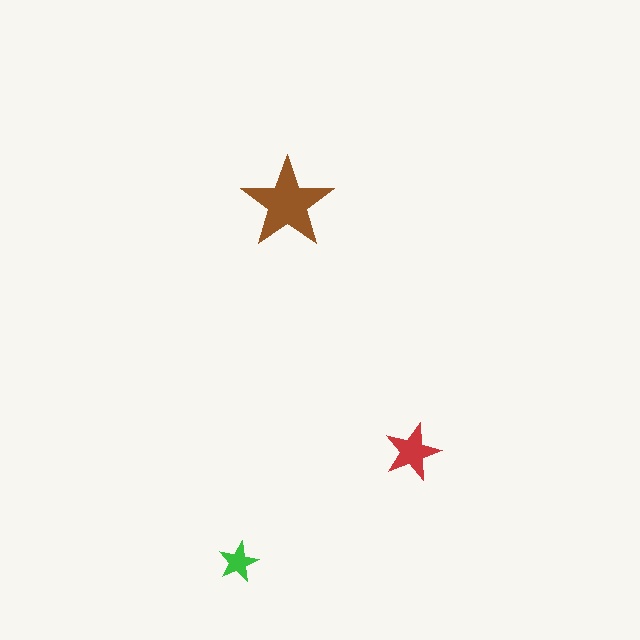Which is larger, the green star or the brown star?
The brown one.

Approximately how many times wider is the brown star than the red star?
About 1.5 times wider.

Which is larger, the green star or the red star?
The red one.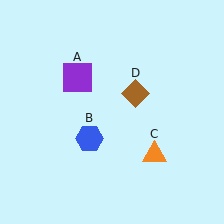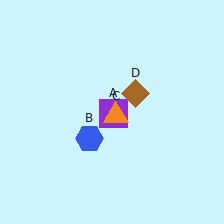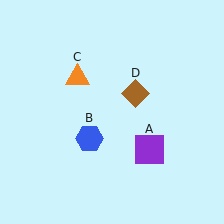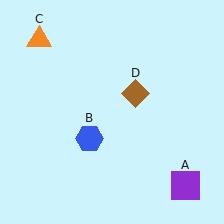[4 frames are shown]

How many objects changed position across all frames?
2 objects changed position: purple square (object A), orange triangle (object C).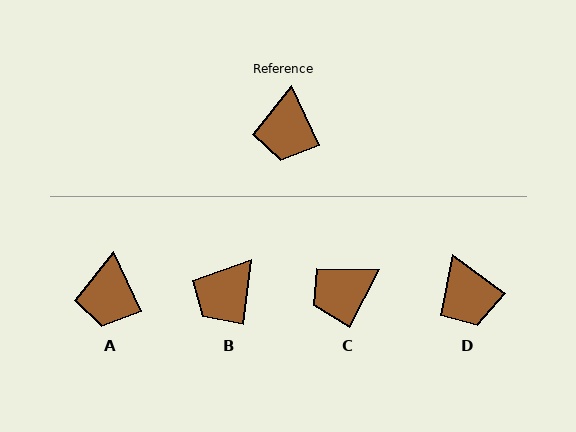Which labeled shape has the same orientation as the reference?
A.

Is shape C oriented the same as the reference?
No, it is off by about 52 degrees.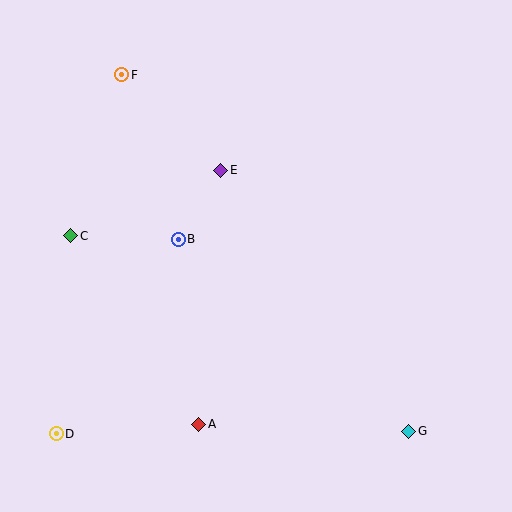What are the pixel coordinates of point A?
Point A is at (199, 424).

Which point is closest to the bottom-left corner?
Point D is closest to the bottom-left corner.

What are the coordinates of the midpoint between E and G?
The midpoint between E and G is at (315, 301).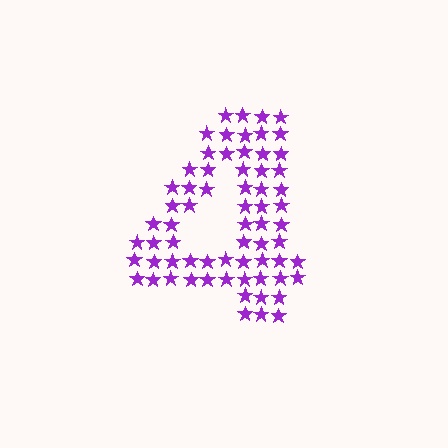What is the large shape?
The large shape is the digit 4.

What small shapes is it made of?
It is made of small stars.